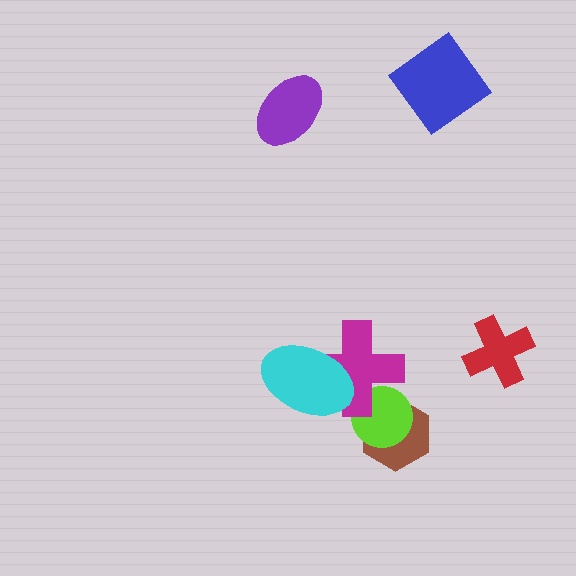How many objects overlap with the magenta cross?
3 objects overlap with the magenta cross.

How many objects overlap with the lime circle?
2 objects overlap with the lime circle.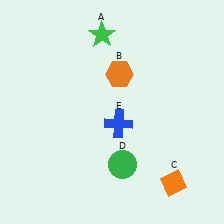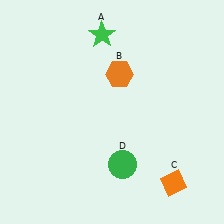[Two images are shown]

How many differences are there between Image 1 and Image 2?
There is 1 difference between the two images.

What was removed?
The blue cross (E) was removed in Image 2.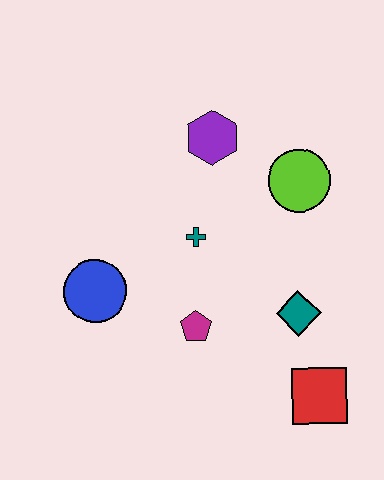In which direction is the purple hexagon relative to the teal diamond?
The purple hexagon is above the teal diamond.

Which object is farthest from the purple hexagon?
The red square is farthest from the purple hexagon.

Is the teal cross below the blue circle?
No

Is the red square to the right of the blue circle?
Yes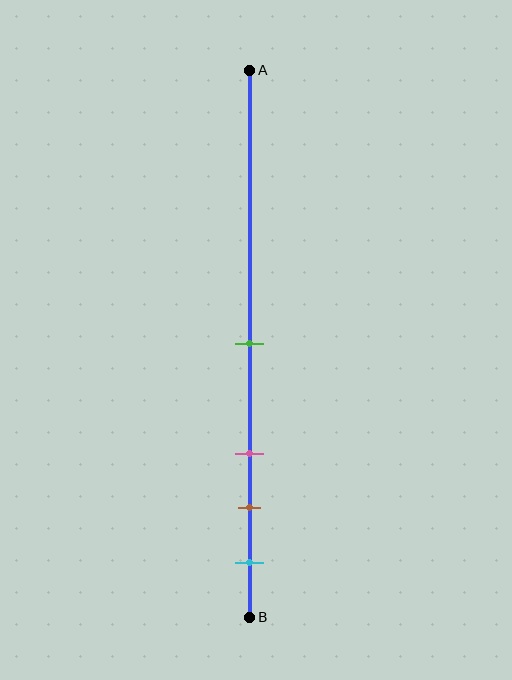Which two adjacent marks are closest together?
The brown and cyan marks are the closest adjacent pair.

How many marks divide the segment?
There are 4 marks dividing the segment.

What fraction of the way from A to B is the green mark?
The green mark is approximately 50% (0.5) of the way from A to B.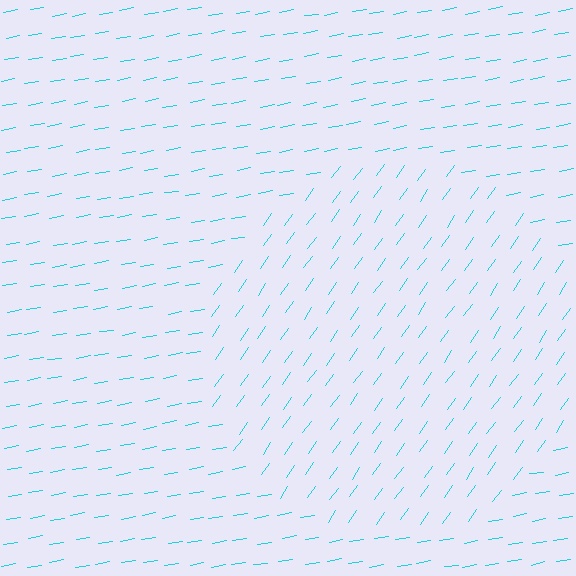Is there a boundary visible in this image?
Yes, there is a texture boundary formed by a change in line orientation.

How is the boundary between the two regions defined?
The boundary is defined purely by a change in line orientation (approximately 45 degrees difference). All lines are the same color and thickness.